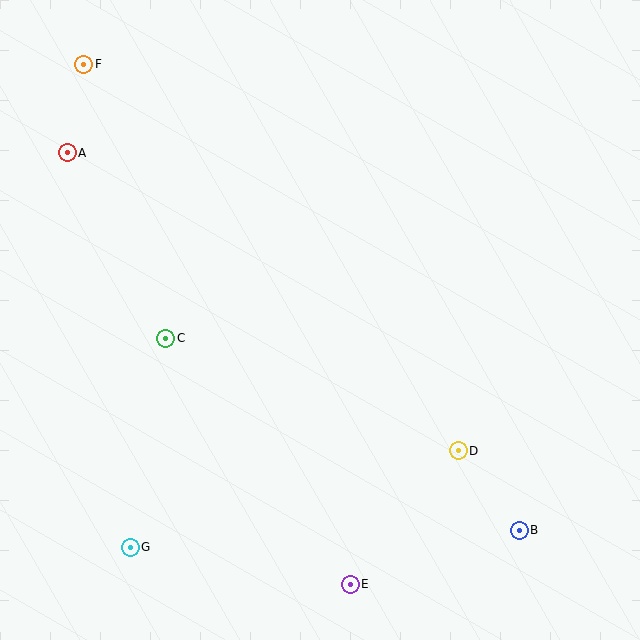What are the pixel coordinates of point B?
Point B is at (519, 530).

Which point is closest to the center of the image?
Point C at (166, 338) is closest to the center.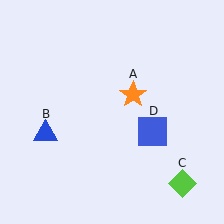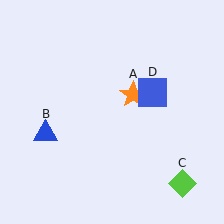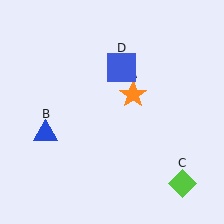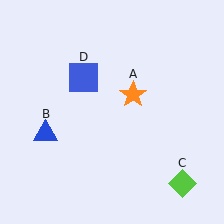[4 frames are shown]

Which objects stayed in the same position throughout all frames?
Orange star (object A) and blue triangle (object B) and lime diamond (object C) remained stationary.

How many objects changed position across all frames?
1 object changed position: blue square (object D).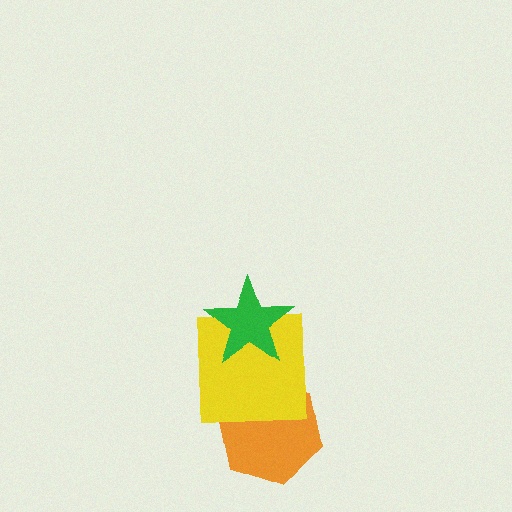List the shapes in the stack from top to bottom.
From top to bottom: the green star, the yellow square, the orange hexagon.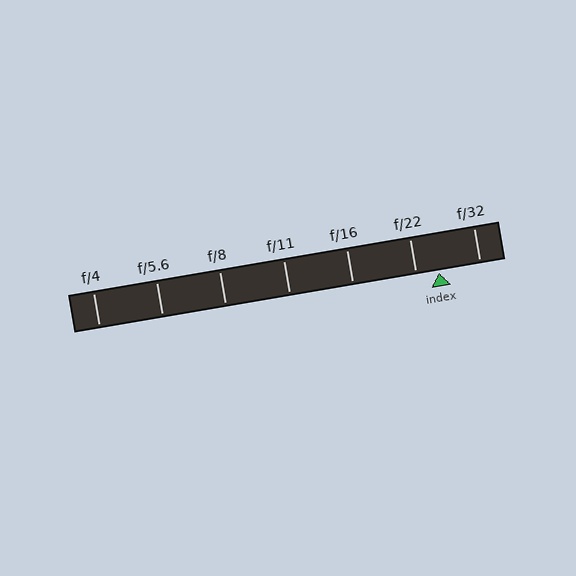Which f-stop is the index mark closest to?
The index mark is closest to f/22.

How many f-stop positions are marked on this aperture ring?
There are 7 f-stop positions marked.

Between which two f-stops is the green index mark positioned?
The index mark is between f/22 and f/32.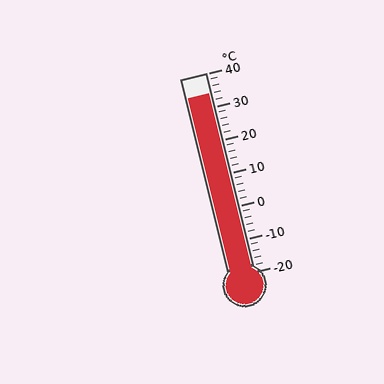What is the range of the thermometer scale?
The thermometer scale ranges from -20°C to 40°C.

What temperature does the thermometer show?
The thermometer shows approximately 34°C.